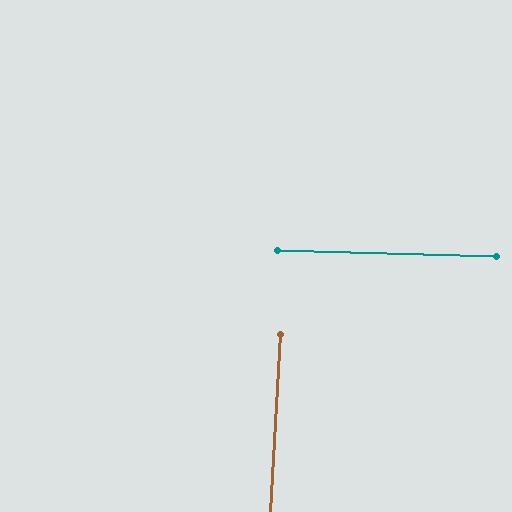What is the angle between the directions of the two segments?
Approximately 88 degrees.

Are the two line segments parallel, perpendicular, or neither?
Perpendicular — they meet at approximately 88°.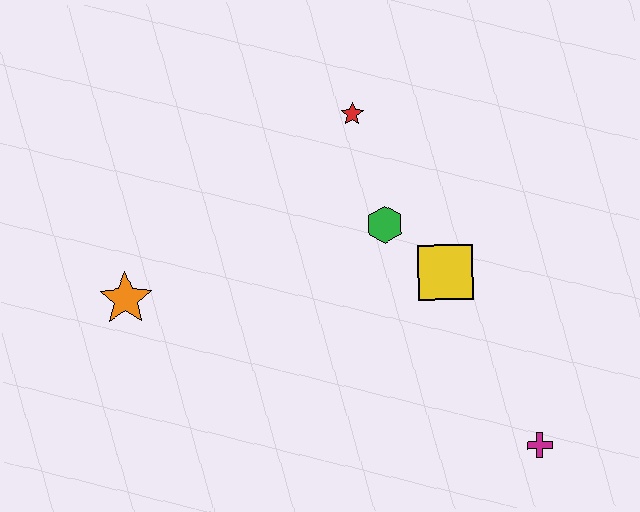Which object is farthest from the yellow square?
The orange star is farthest from the yellow square.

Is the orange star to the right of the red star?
No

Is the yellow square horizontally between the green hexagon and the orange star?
No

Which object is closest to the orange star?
The green hexagon is closest to the orange star.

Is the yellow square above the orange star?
Yes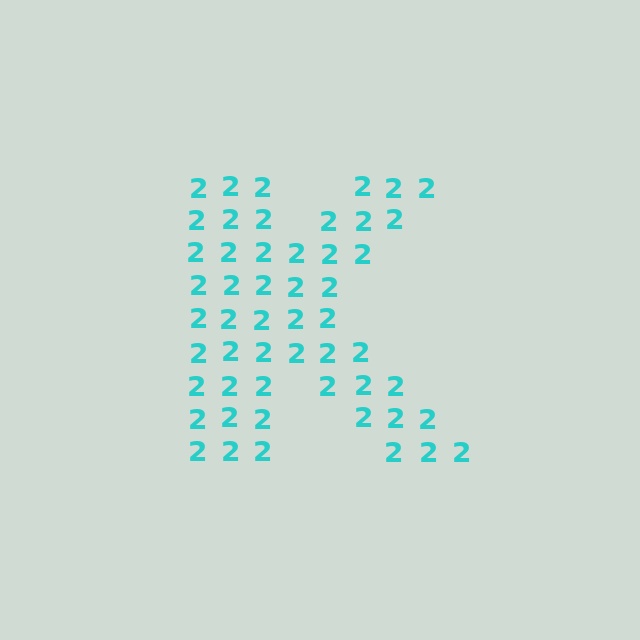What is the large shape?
The large shape is the letter K.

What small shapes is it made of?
It is made of small digit 2's.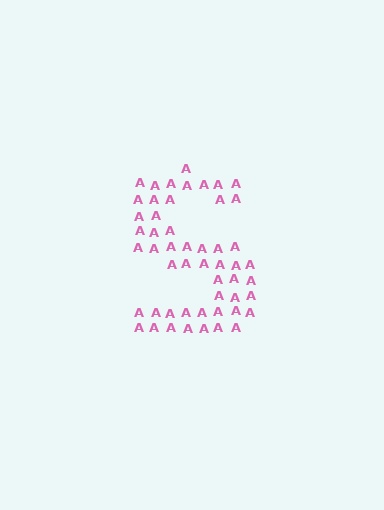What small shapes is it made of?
It is made of small letter A's.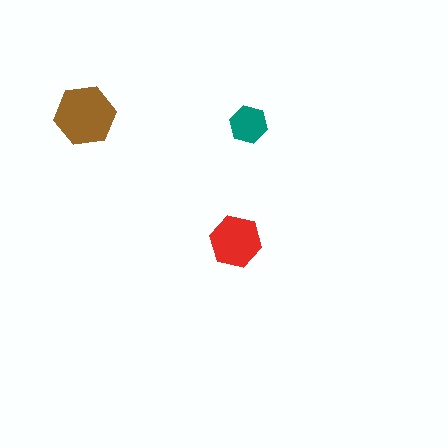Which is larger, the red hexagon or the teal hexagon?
The red one.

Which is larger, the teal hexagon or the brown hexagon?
The brown one.